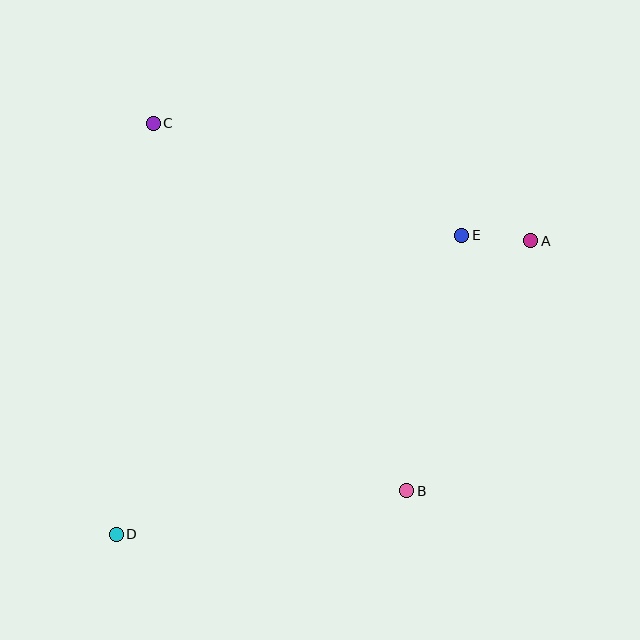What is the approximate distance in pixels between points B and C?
The distance between B and C is approximately 446 pixels.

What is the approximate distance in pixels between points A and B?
The distance between A and B is approximately 279 pixels.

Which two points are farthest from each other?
Points A and D are farthest from each other.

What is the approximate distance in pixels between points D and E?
The distance between D and E is approximately 457 pixels.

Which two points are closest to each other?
Points A and E are closest to each other.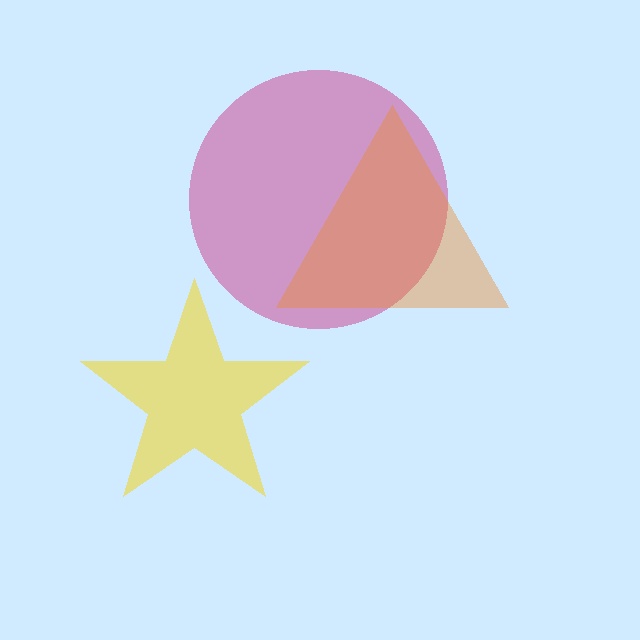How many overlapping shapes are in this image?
There are 3 overlapping shapes in the image.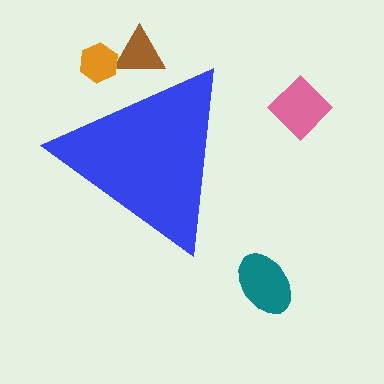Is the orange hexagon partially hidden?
Yes, the orange hexagon is partially hidden behind the blue triangle.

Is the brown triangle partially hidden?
Yes, the brown triangle is partially hidden behind the blue triangle.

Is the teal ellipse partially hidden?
No, the teal ellipse is fully visible.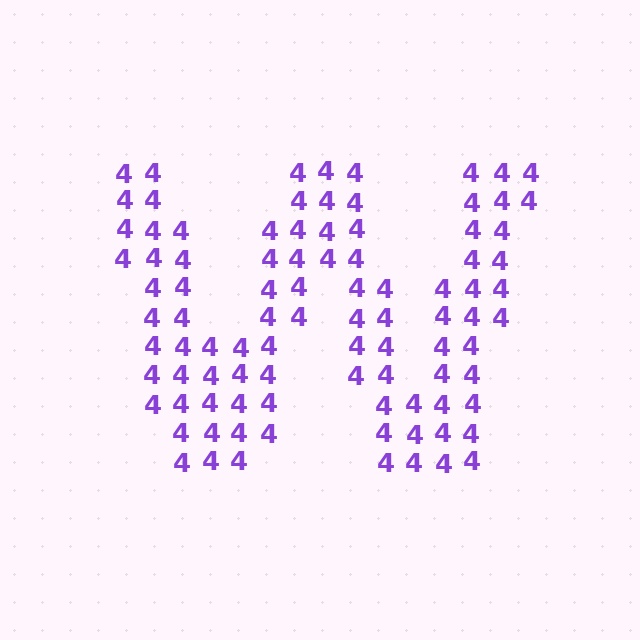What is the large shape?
The large shape is the letter W.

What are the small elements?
The small elements are digit 4's.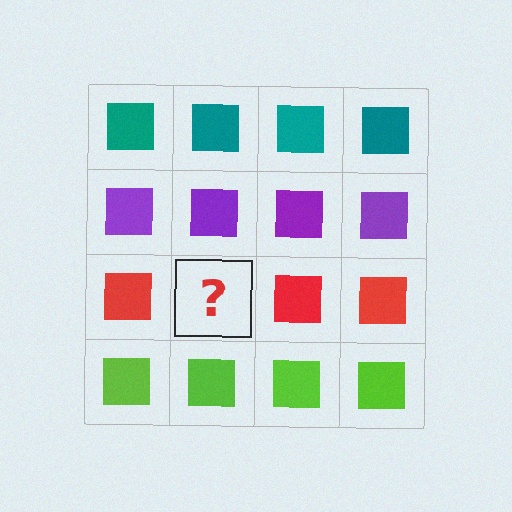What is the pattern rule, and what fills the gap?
The rule is that each row has a consistent color. The gap should be filled with a red square.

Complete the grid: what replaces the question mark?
The question mark should be replaced with a red square.